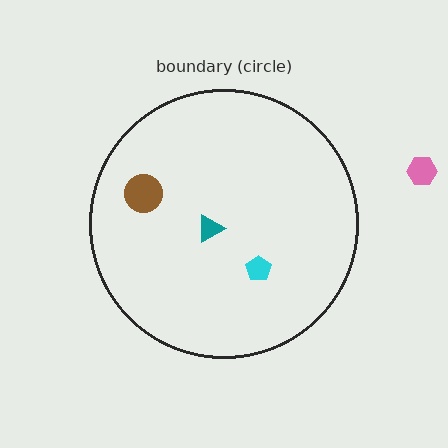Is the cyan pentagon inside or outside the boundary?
Inside.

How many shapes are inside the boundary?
3 inside, 1 outside.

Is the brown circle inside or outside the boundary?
Inside.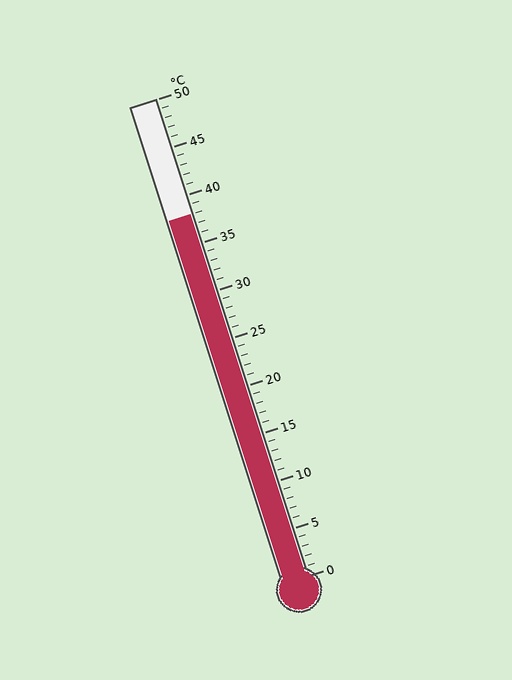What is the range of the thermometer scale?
The thermometer scale ranges from 0°C to 50°C.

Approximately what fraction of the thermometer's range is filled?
The thermometer is filled to approximately 75% of its range.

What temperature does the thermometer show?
The thermometer shows approximately 38°C.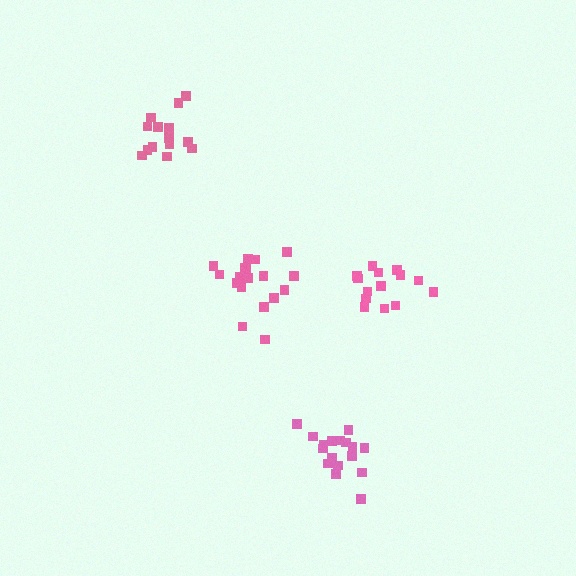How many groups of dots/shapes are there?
There are 4 groups.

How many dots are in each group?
Group 1: 14 dots, Group 2: 14 dots, Group 3: 17 dots, Group 4: 19 dots (64 total).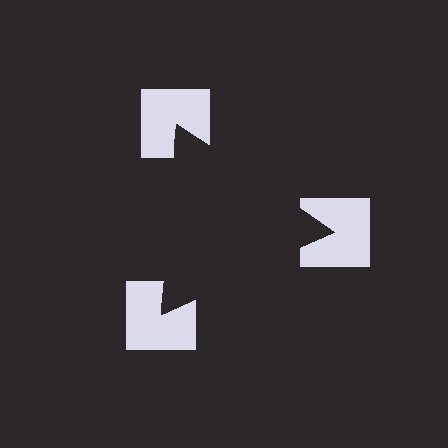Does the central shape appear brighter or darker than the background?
It typically appears slightly darker than the background, even though no actual brightness change is drawn.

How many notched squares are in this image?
There are 3 — one at each vertex of the illusory triangle.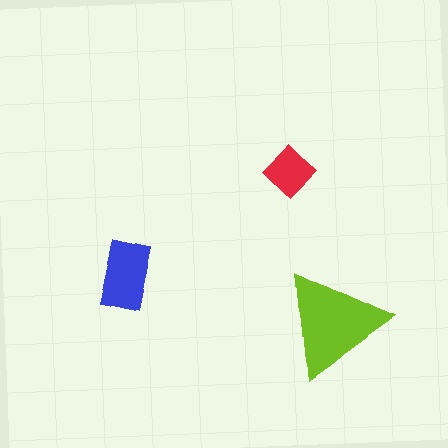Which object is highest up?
The red diamond is topmost.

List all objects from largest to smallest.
The lime triangle, the blue rectangle, the red diamond.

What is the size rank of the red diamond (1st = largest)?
3rd.